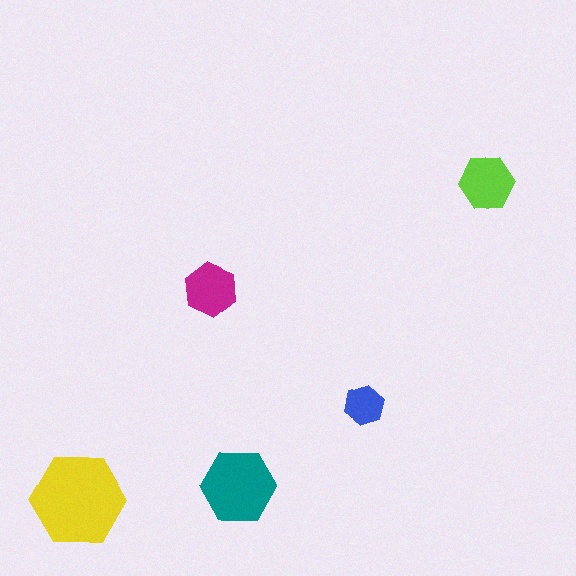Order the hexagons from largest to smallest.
the yellow one, the teal one, the lime one, the magenta one, the blue one.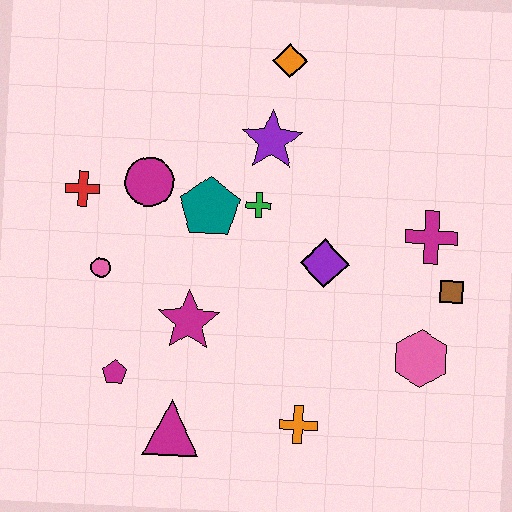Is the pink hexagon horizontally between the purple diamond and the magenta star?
No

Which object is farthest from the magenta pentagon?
The orange diamond is farthest from the magenta pentagon.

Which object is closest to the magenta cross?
The brown square is closest to the magenta cross.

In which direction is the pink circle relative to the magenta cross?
The pink circle is to the left of the magenta cross.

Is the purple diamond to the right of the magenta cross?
No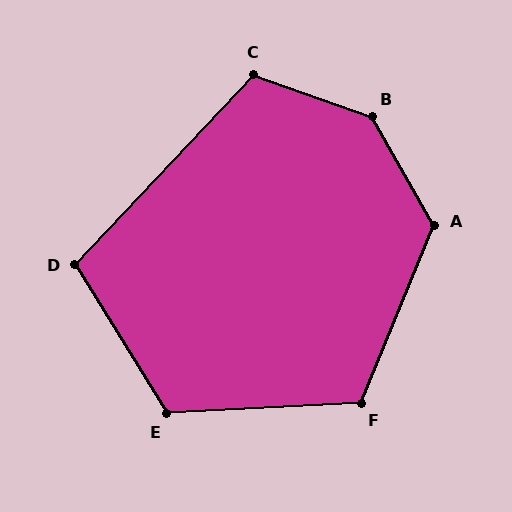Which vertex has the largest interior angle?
B, at approximately 139 degrees.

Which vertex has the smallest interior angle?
D, at approximately 105 degrees.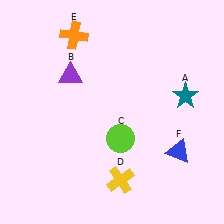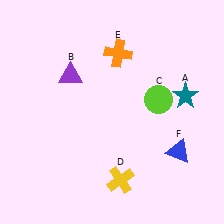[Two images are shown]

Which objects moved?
The objects that moved are: the lime circle (C), the orange cross (E).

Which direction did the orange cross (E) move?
The orange cross (E) moved right.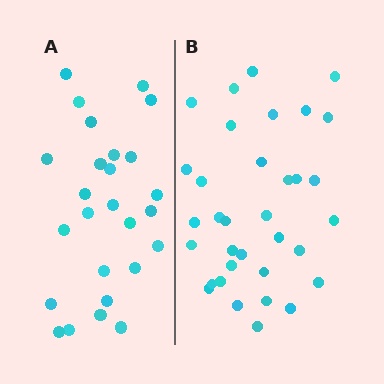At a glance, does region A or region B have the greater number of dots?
Region B (the right region) has more dots.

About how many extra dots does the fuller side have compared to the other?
Region B has roughly 8 or so more dots than region A.